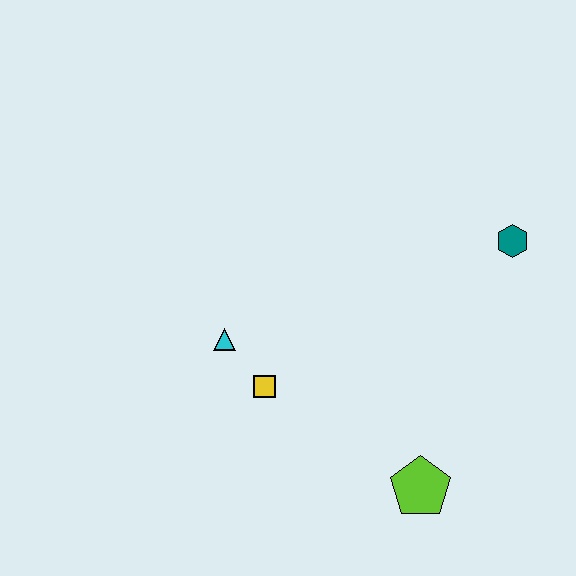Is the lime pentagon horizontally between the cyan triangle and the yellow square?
No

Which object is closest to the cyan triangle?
The yellow square is closest to the cyan triangle.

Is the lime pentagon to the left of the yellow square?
No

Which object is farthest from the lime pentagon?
The teal hexagon is farthest from the lime pentagon.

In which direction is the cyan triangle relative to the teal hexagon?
The cyan triangle is to the left of the teal hexagon.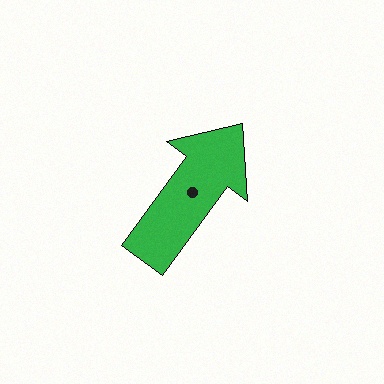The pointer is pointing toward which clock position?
Roughly 1 o'clock.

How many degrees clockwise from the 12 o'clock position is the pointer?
Approximately 36 degrees.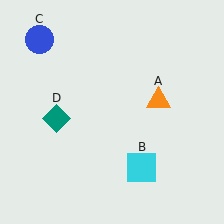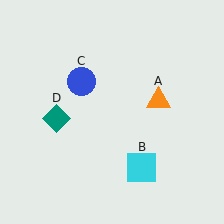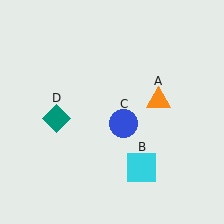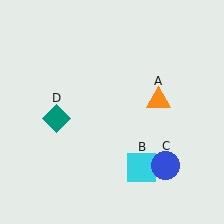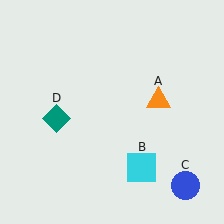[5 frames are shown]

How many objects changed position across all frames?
1 object changed position: blue circle (object C).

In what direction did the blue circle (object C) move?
The blue circle (object C) moved down and to the right.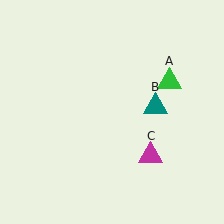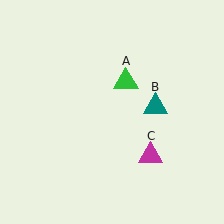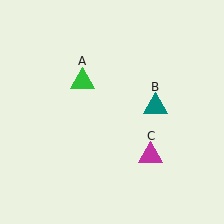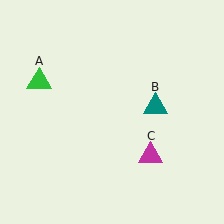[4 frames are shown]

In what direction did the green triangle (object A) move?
The green triangle (object A) moved left.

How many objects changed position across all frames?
1 object changed position: green triangle (object A).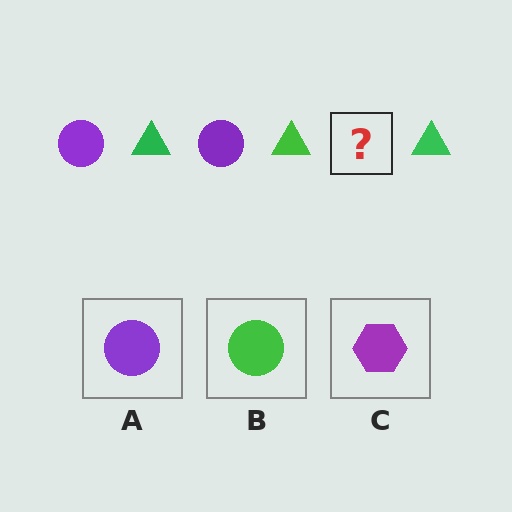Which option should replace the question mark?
Option A.